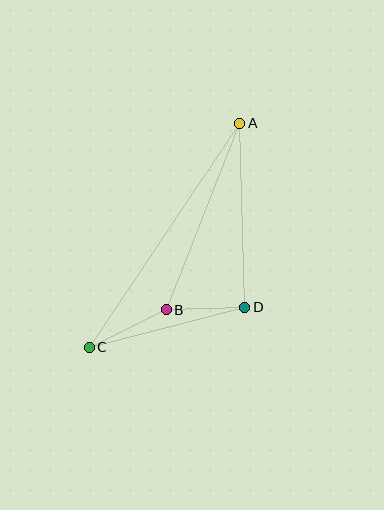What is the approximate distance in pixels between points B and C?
The distance between B and C is approximately 85 pixels.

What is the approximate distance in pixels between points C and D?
The distance between C and D is approximately 161 pixels.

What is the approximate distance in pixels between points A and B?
The distance between A and B is approximately 201 pixels.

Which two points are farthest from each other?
Points A and C are farthest from each other.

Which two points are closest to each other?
Points B and D are closest to each other.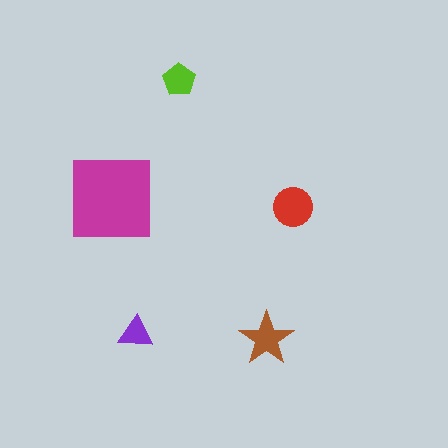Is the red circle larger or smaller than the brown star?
Larger.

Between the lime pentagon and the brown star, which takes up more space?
The brown star.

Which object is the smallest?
The purple triangle.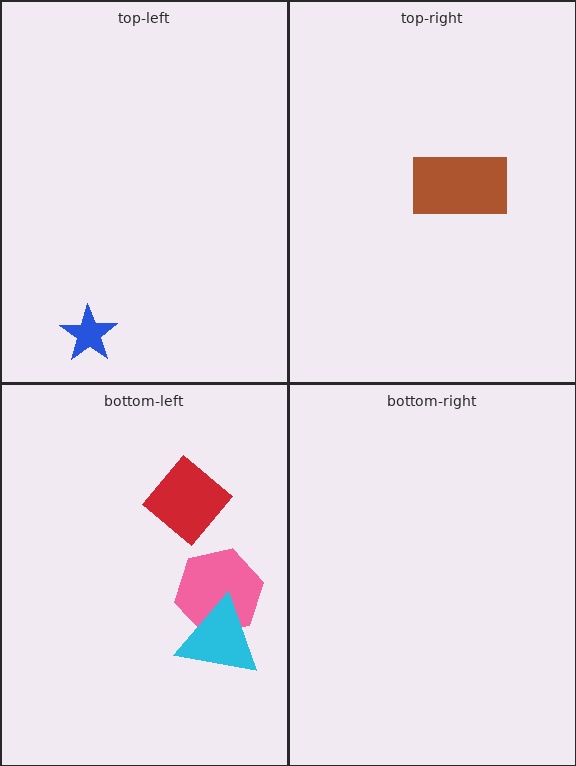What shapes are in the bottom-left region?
The pink hexagon, the red diamond, the cyan triangle.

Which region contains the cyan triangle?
The bottom-left region.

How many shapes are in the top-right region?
1.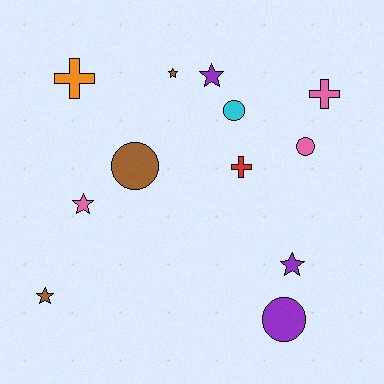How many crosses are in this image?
There are 3 crosses.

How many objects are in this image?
There are 12 objects.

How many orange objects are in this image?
There is 1 orange object.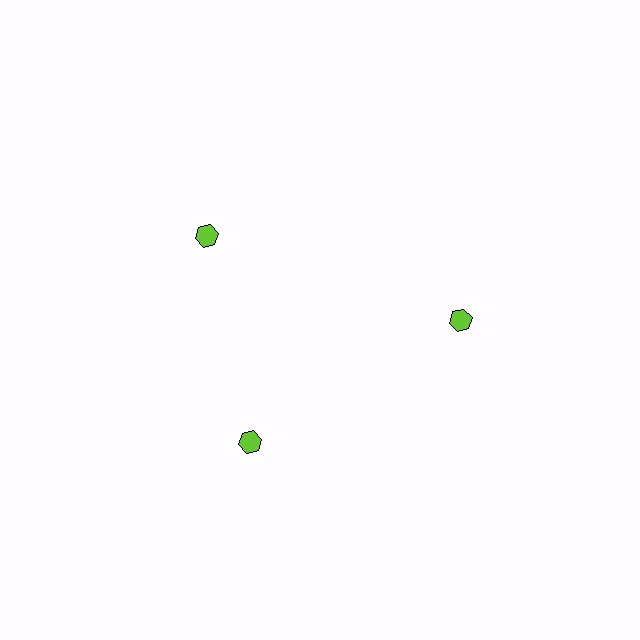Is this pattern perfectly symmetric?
No. The 3 lime hexagons are arranged in a ring, but one element near the 11 o'clock position is rotated out of alignment along the ring, breaking the 3-fold rotational symmetry.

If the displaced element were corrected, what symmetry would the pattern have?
It would have 3-fold rotational symmetry — the pattern would map onto itself every 120 degrees.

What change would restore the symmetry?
The symmetry would be restored by rotating it back into even spacing with its neighbors so that all 3 hexagons sit at equal angles and equal distance from the center.